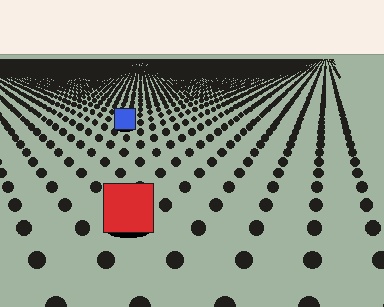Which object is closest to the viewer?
The red square is closest. The texture marks near it are larger and more spread out.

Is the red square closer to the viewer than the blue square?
Yes. The red square is closer — you can tell from the texture gradient: the ground texture is coarser near it.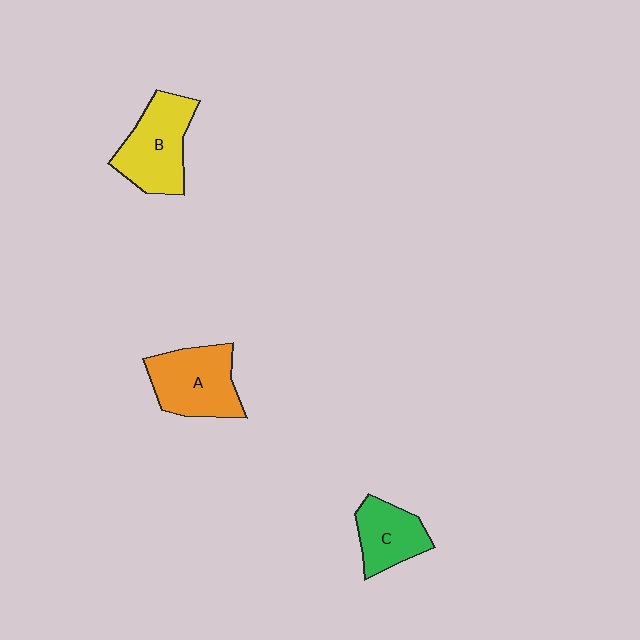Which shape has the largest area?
Shape B (yellow).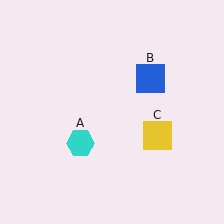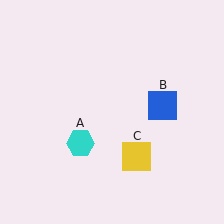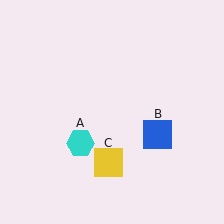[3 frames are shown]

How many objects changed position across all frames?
2 objects changed position: blue square (object B), yellow square (object C).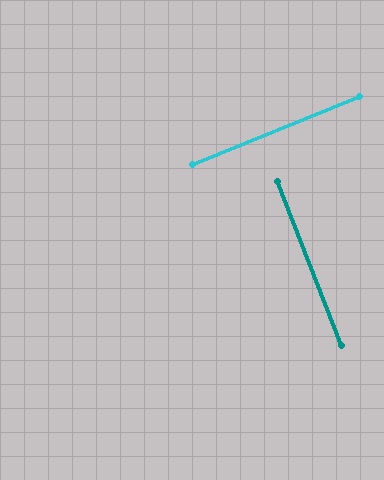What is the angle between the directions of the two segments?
Approximately 89 degrees.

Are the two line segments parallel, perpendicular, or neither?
Perpendicular — they meet at approximately 89°.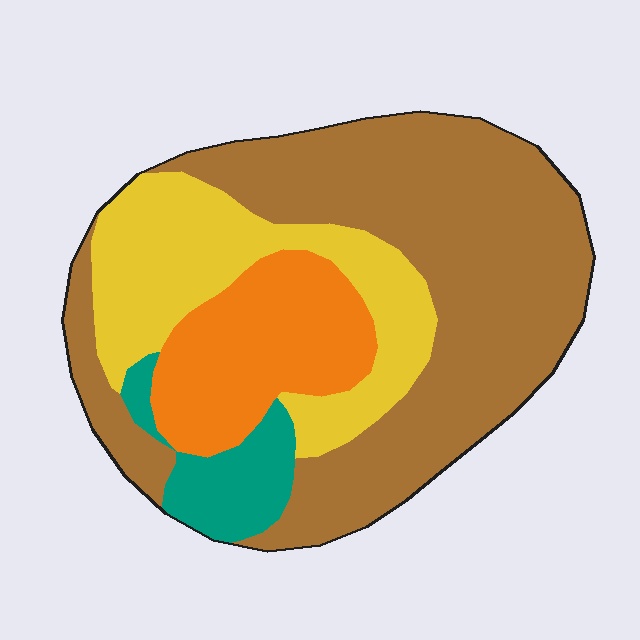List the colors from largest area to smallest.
From largest to smallest: brown, yellow, orange, teal.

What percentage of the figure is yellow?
Yellow takes up about one quarter (1/4) of the figure.